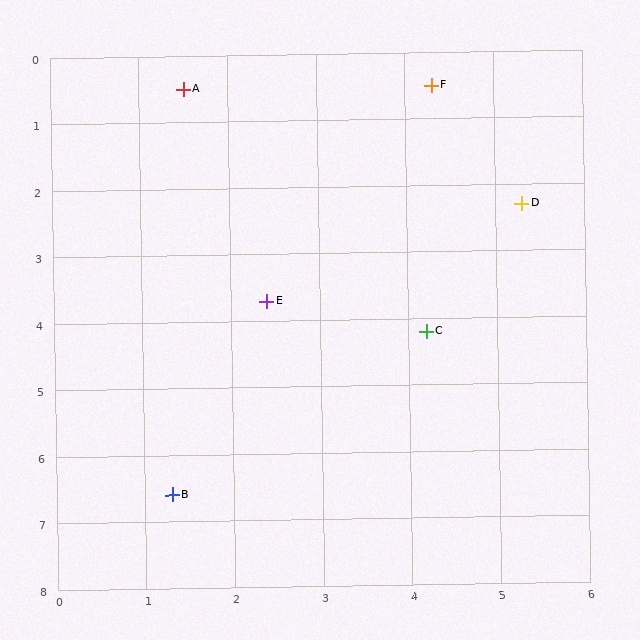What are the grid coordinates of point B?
Point B is at approximately (1.3, 6.6).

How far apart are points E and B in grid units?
Points E and B are about 3.1 grid units apart.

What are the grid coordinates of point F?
Point F is at approximately (4.3, 0.5).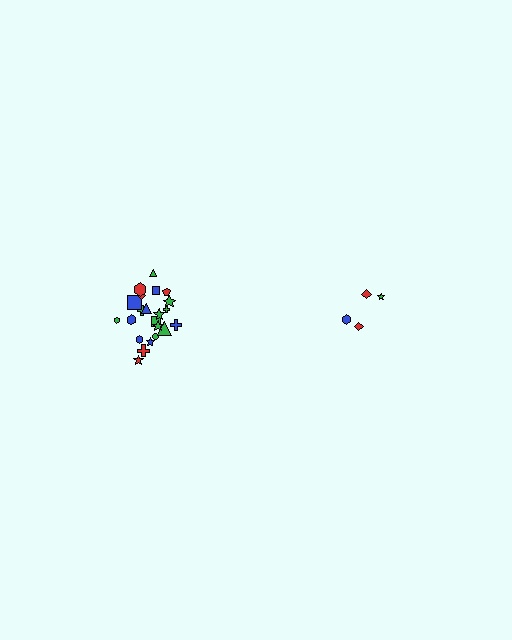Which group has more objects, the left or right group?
The left group.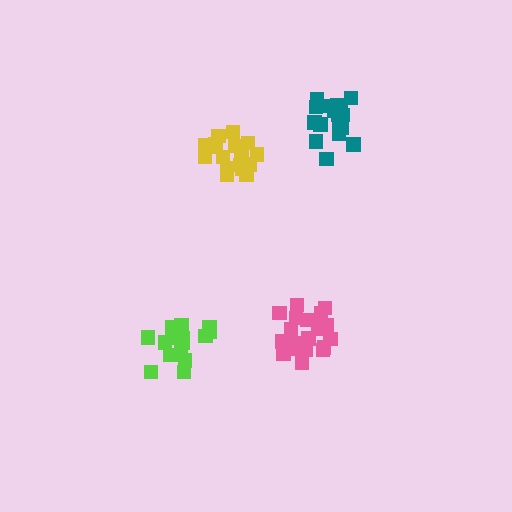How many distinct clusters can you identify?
There are 4 distinct clusters.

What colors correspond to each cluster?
The clusters are colored: yellow, teal, pink, lime.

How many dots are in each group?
Group 1: 17 dots, Group 2: 19 dots, Group 3: 20 dots, Group 4: 16 dots (72 total).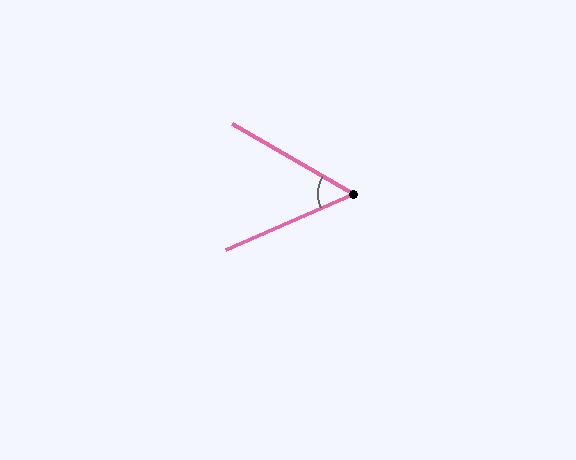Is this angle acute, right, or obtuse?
It is acute.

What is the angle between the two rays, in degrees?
Approximately 54 degrees.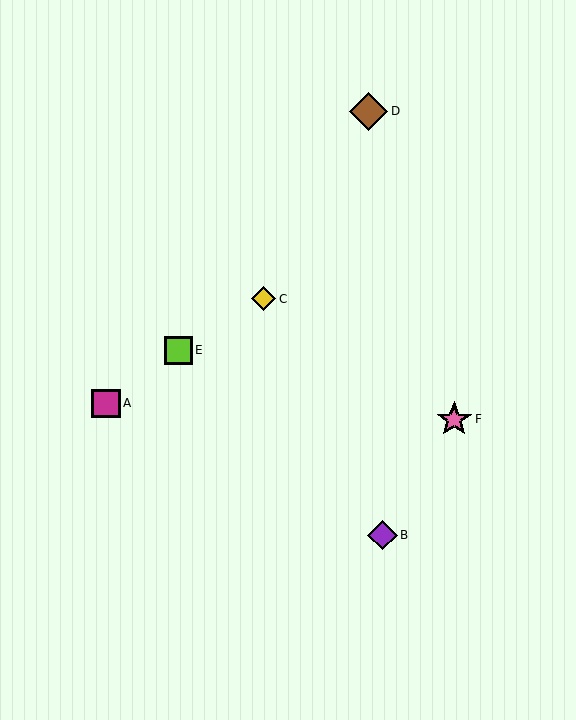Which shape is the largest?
The brown diamond (labeled D) is the largest.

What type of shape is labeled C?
Shape C is a yellow diamond.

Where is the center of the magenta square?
The center of the magenta square is at (106, 403).